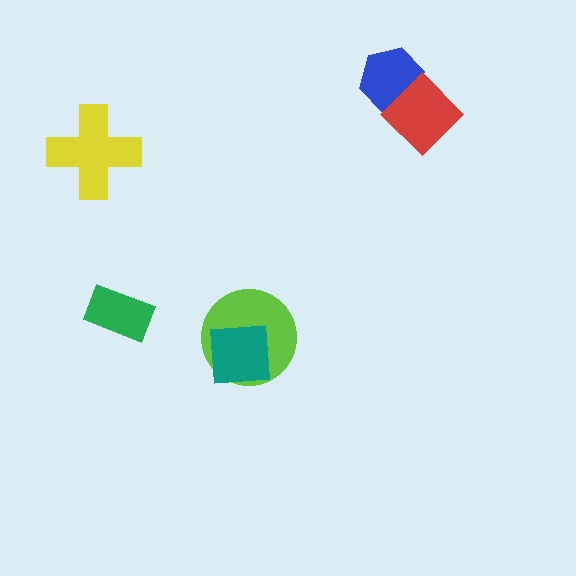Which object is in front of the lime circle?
The teal square is in front of the lime circle.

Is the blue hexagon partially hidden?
Yes, it is partially covered by another shape.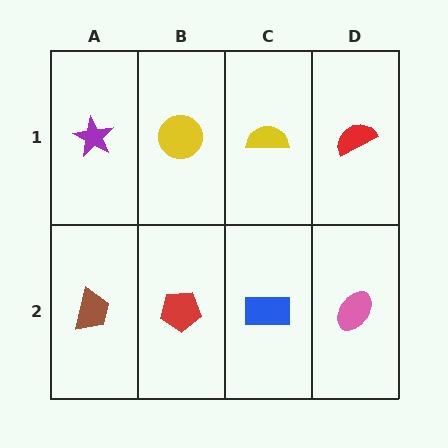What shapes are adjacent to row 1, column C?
A blue rectangle (row 2, column C), a yellow circle (row 1, column B), a red semicircle (row 1, column D).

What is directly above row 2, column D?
A red semicircle.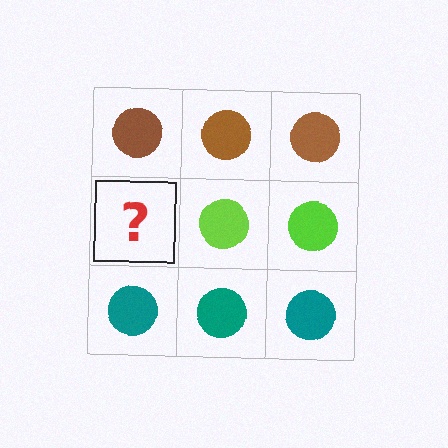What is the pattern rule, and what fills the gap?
The rule is that each row has a consistent color. The gap should be filled with a lime circle.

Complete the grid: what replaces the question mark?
The question mark should be replaced with a lime circle.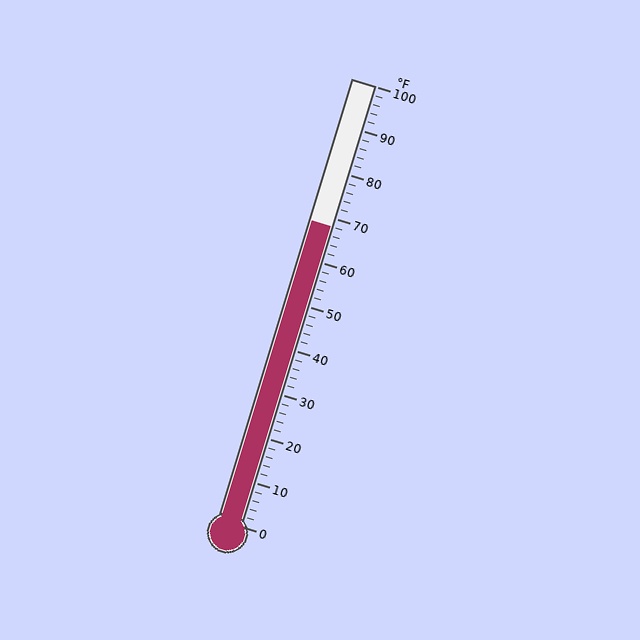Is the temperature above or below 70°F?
The temperature is below 70°F.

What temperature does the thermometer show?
The thermometer shows approximately 68°F.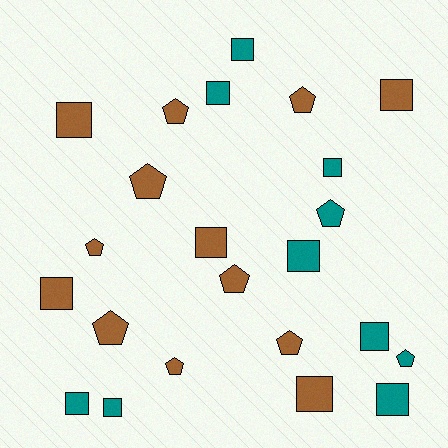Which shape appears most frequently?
Square, with 13 objects.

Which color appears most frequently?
Brown, with 13 objects.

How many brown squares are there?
There are 5 brown squares.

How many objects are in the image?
There are 23 objects.